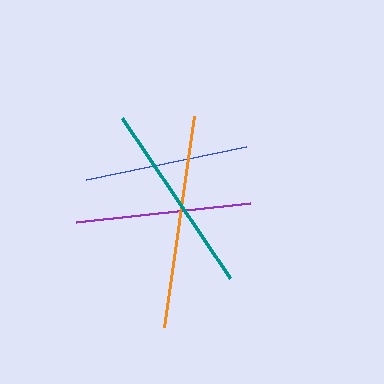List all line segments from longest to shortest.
From longest to shortest: orange, teal, purple, blue.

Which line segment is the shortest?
The blue line is the shortest at approximately 163 pixels.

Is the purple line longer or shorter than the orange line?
The orange line is longer than the purple line.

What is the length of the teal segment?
The teal segment is approximately 193 pixels long.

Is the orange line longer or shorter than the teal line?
The orange line is longer than the teal line.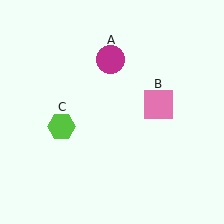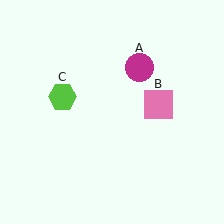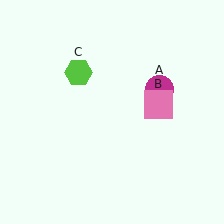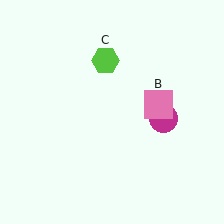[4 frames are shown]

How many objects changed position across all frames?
2 objects changed position: magenta circle (object A), lime hexagon (object C).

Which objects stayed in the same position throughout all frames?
Pink square (object B) remained stationary.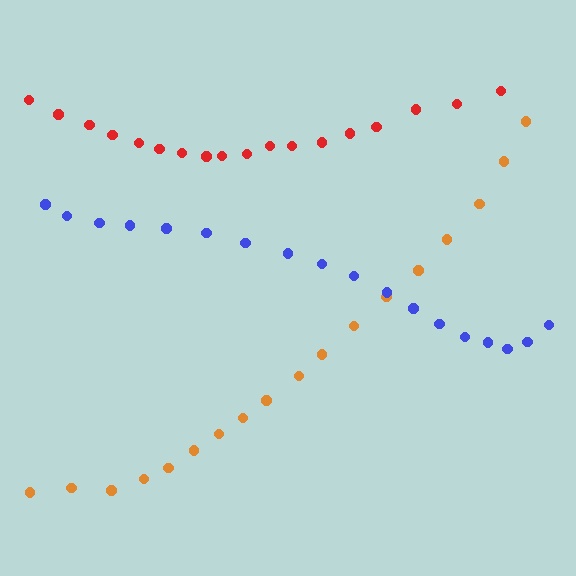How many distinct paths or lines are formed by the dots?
There are 3 distinct paths.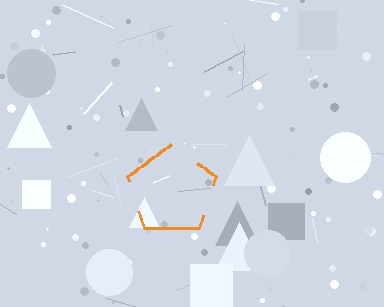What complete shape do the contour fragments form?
The contour fragments form a pentagon.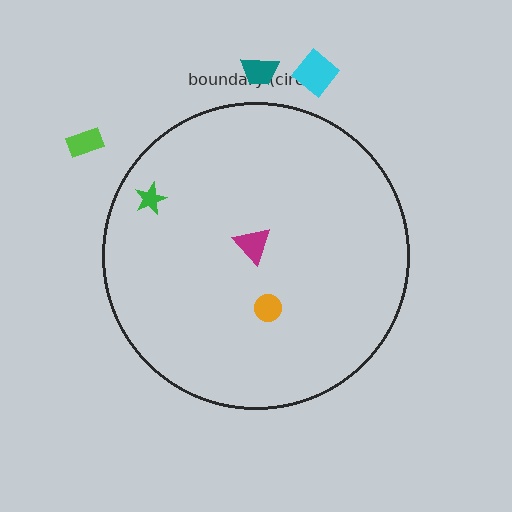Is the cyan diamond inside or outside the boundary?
Outside.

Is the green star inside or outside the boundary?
Inside.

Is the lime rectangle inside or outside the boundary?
Outside.